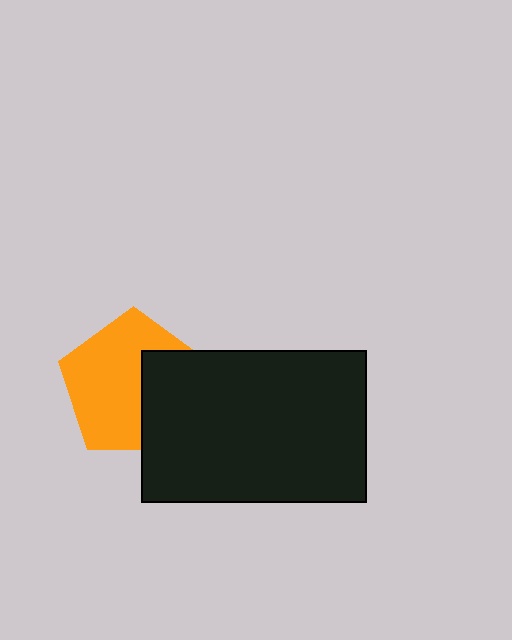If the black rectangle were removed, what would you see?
You would see the complete orange pentagon.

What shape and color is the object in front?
The object in front is a black rectangle.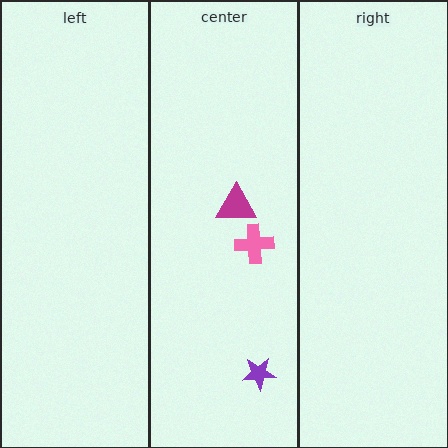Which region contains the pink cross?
The center region.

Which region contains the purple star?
The center region.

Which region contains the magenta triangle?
The center region.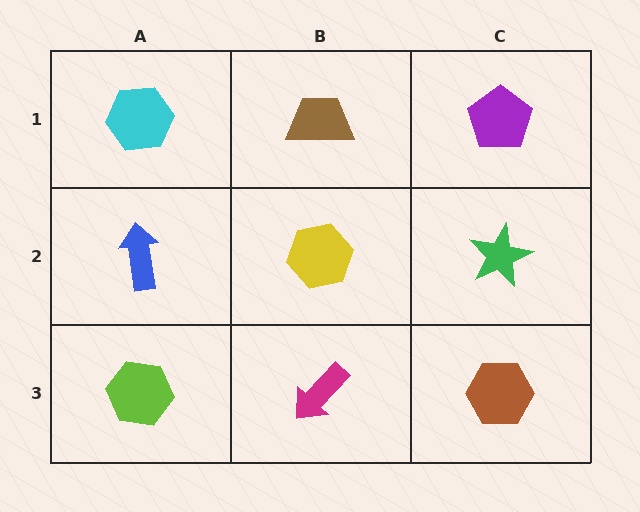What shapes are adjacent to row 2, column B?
A brown trapezoid (row 1, column B), a magenta arrow (row 3, column B), a blue arrow (row 2, column A), a green star (row 2, column C).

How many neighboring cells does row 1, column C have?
2.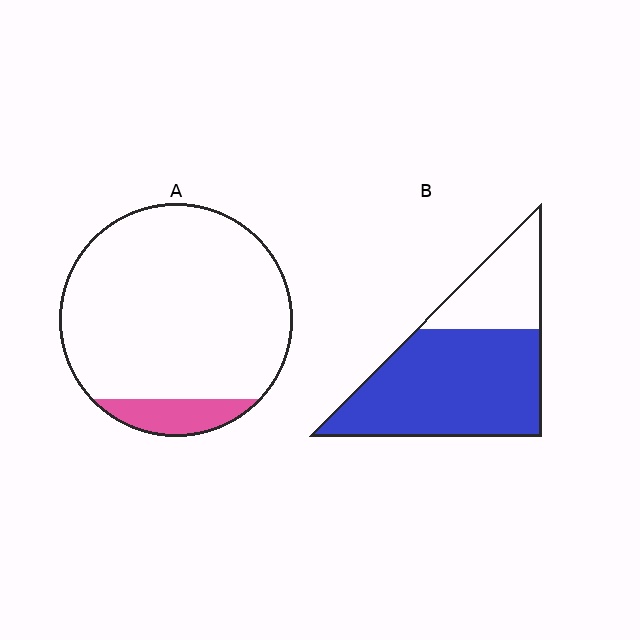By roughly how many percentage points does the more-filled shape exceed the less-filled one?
By roughly 60 percentage points (B over A).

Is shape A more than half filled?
No.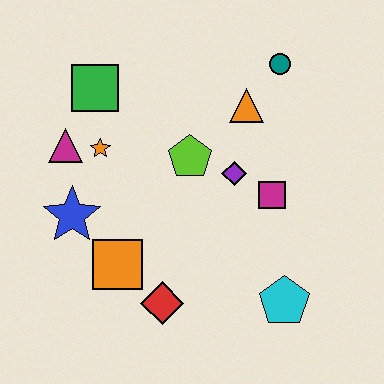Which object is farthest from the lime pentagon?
The cyan pentagon is farthest from the lime pentagon.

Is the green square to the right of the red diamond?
No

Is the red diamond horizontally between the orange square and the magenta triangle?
No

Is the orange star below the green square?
Yes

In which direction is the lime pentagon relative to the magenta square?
The lime pentagon is to the left of the magenta square.